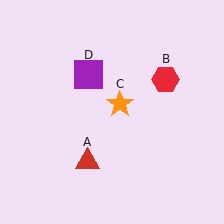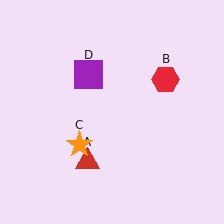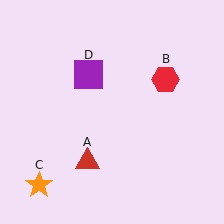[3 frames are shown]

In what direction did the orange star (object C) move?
The orange star (object C) moved down and to the left.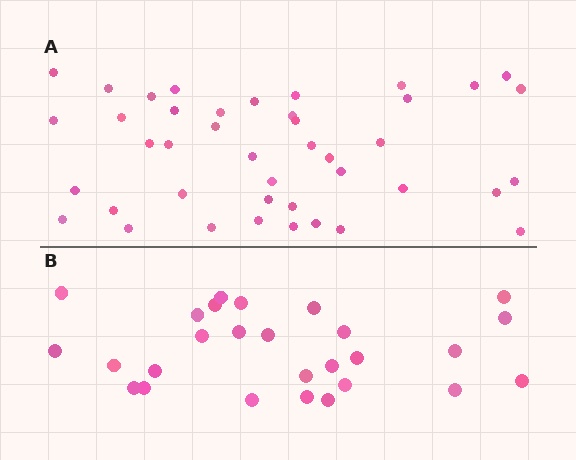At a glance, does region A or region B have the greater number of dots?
Region A (the top region) has more dots.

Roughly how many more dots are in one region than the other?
Region A has approximately 15 more dots than region B.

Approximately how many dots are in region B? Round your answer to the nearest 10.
About 30 dots. (The exact count is 27, which rounds to 30.)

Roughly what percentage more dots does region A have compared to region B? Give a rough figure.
About 55% more.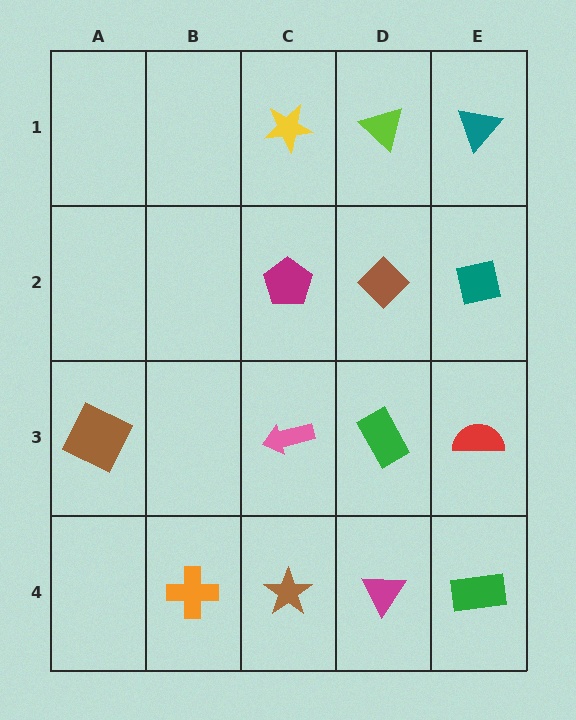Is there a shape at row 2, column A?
No, that cell is empty.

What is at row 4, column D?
A magenta triangle.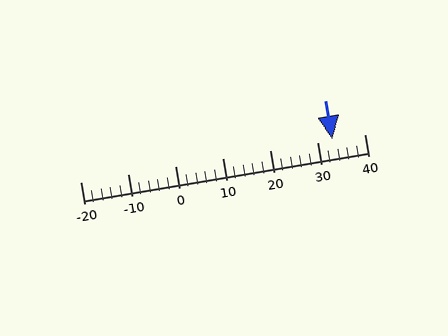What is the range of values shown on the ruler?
The ruler shows values from -20 to 40.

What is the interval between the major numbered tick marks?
The major tick marks are spaced 10 units apart.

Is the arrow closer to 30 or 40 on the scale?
The arrow is closer to 30.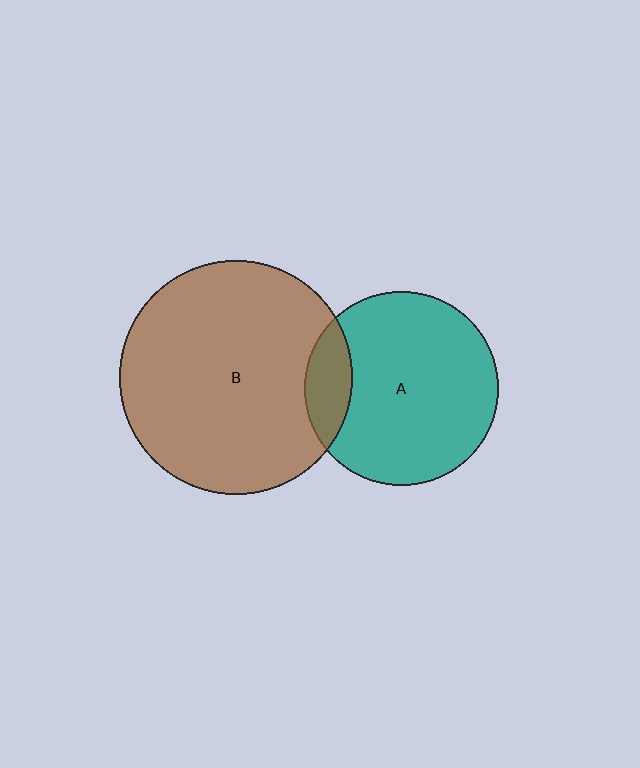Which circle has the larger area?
Circle B (brown).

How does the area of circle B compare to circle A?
Approximately 1.5 times.